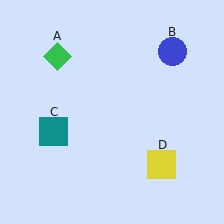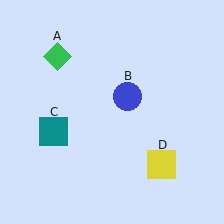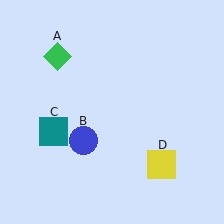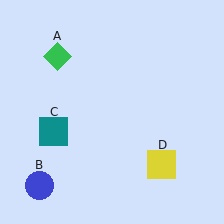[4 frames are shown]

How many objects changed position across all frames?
1 object changed position: blue circle (object B).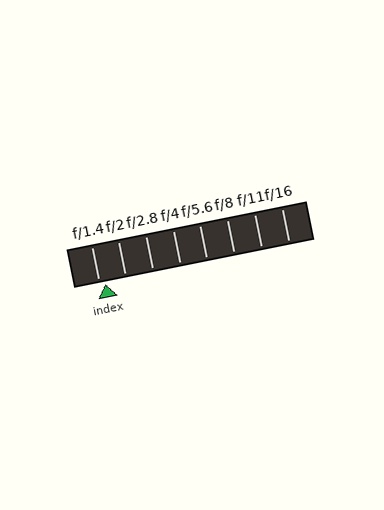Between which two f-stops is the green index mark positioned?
The index mark is between f/1.4 and f/2.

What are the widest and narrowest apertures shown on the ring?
The widest aperture shown is f/1.4 and the narrowest is f/16.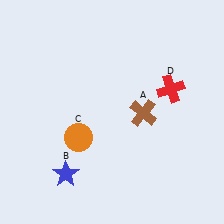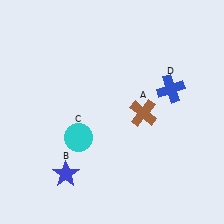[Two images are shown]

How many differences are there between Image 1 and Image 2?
There are 2 differences between the two images.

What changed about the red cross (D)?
In Image 1, D is red. In Image 2, it changed to blue.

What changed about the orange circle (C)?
In Image 1, C is orange. In Image 2, it changed to cyan.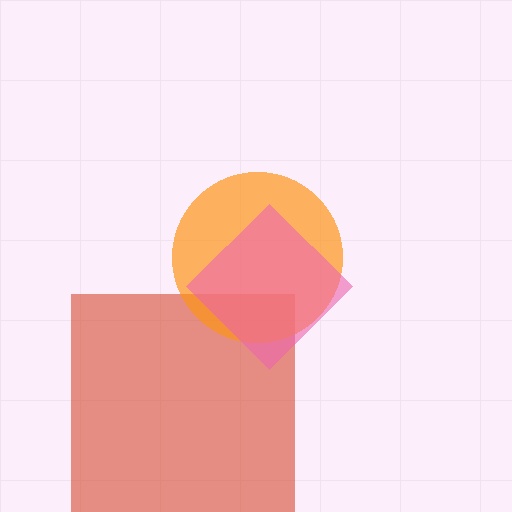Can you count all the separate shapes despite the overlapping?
Yes, there are 3 separate shapes.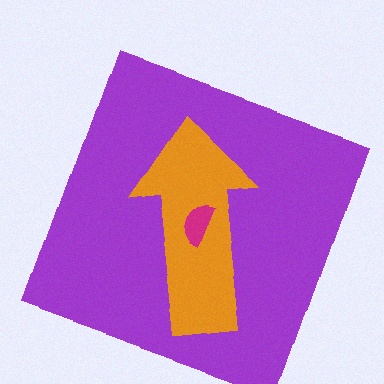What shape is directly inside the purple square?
The orange arrow.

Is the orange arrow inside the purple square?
Yes.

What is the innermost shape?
The magenta semicircle.